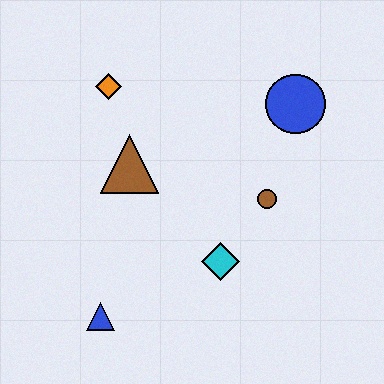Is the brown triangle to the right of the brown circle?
No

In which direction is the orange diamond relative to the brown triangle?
The orange diamond is above the brown triangle.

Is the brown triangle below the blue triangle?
No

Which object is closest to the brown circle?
The cyan diamond is closest to the brown circle.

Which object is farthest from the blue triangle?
The blue circle is farthest from the blue triangle.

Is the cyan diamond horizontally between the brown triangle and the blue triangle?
No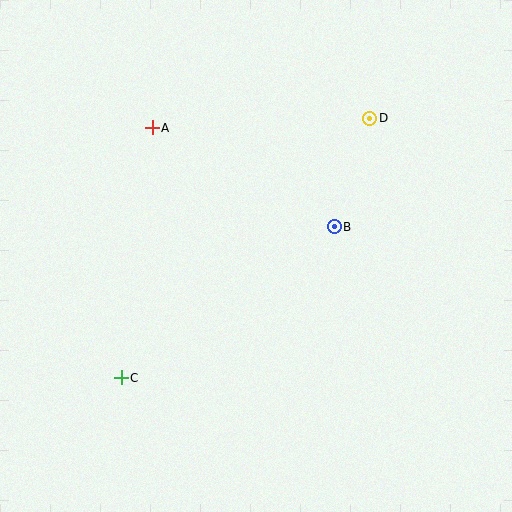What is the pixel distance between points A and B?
The distance between A and B is 207 pixels.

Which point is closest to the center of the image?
Point B at (334, 227) is closest to the center.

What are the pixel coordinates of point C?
Point C is at (121, 378).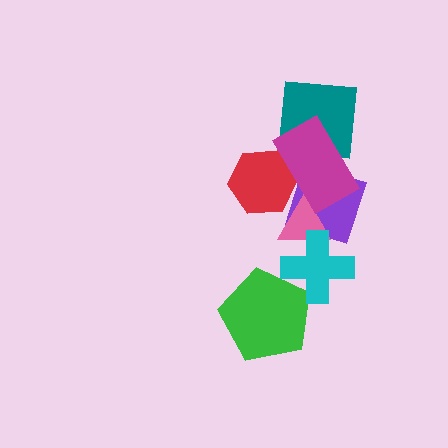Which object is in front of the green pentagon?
The cyan cross is in front of the green pentagon.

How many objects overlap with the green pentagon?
1 object overlaps with the green pentagon.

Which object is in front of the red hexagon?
The magenta rectangle is in front of the red hexagon.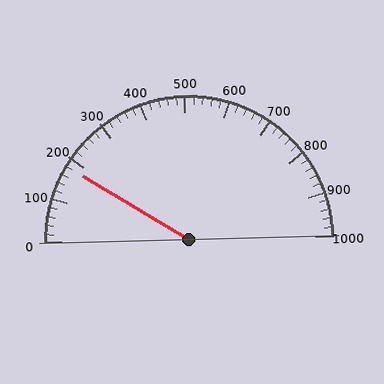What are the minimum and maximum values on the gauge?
The gauge ranges from 0 to 1000.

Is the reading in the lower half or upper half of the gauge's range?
The reading is in the lower half of the range (0 to 1000).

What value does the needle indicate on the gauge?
The needle indicates approximately 180.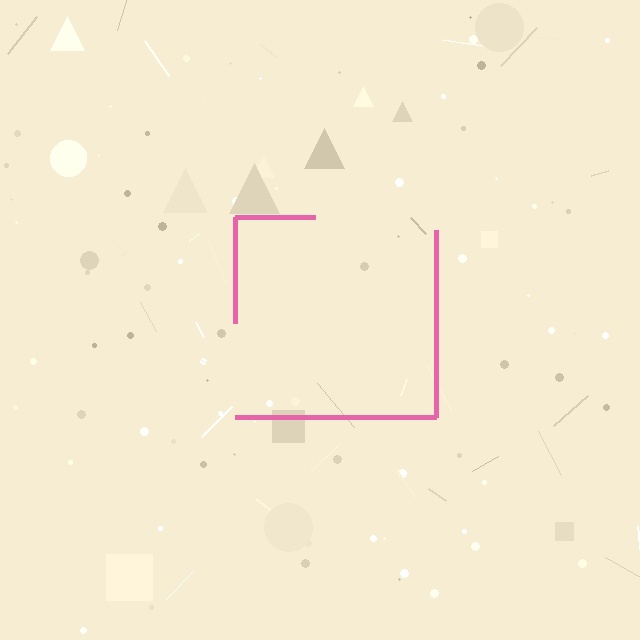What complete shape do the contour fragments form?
The contour fragments form a square.